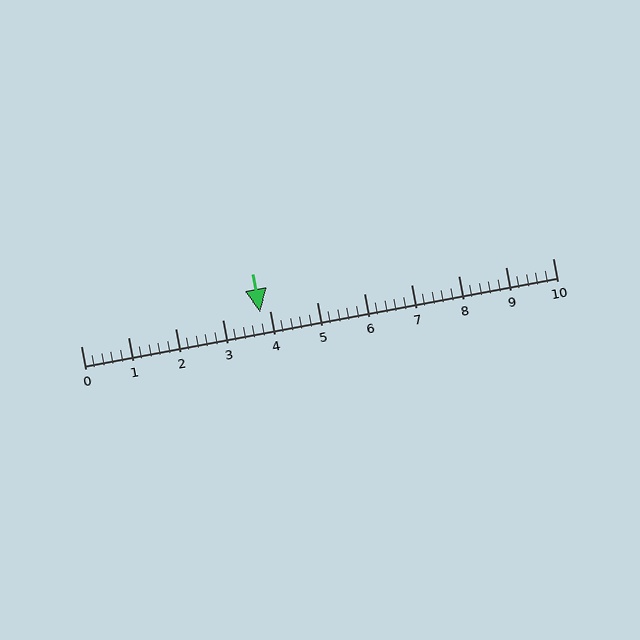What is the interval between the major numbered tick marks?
The major tick marks are spaced 1 units apart.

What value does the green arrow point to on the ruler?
The green arrow points to approximately 3.8.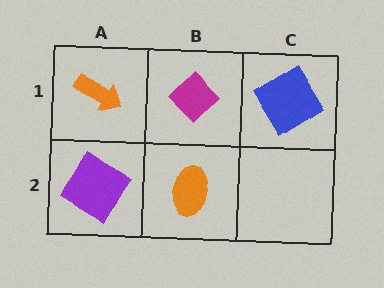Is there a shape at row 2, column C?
No, that cell is empty.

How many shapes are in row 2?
2 shapes.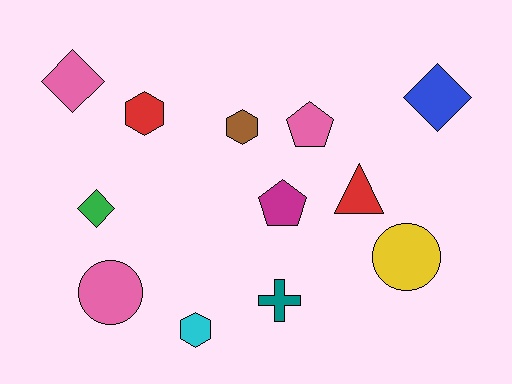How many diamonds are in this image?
There are 3 diamonds.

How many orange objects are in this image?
There are no orange objects.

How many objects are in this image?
There are 12 objects.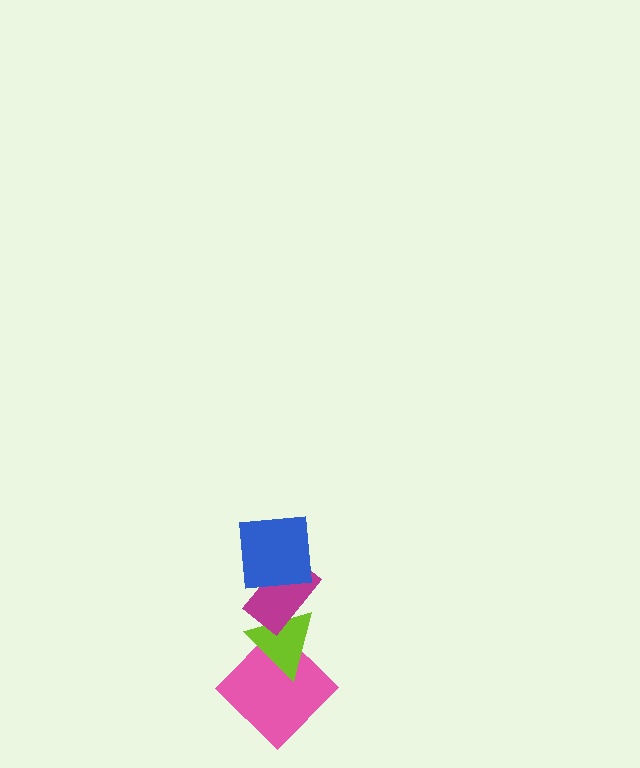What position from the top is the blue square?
The blue square is 1st from the top.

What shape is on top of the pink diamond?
The lime triangle is on top of the pink diamond.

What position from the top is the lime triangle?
The lime triangle is 3rd from the top.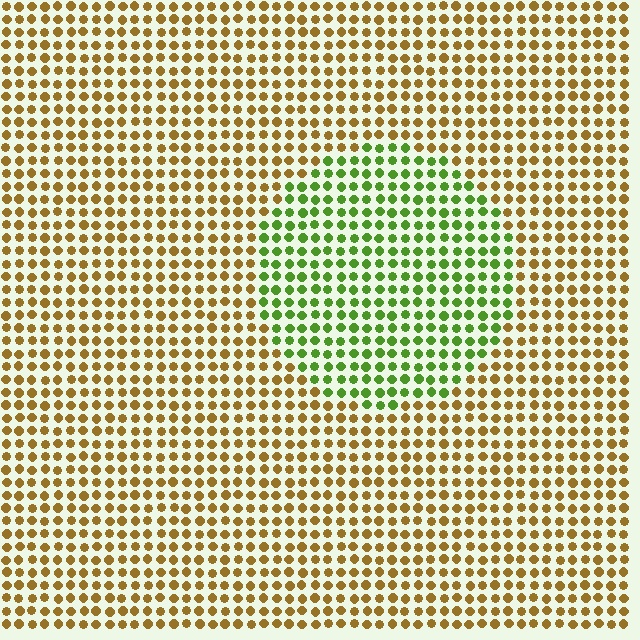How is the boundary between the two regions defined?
The boundary is defined purely by a slight shift in hue (about 61 degrees). Spacing, size, and orientation are identical on both sides.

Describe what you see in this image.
The image is filled with small brown elements in a uniform arrangement. A circle-shaped region is visible where the elements are tinted to a slightly different hue, forming a subtle color boundary.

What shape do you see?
I see a circle.